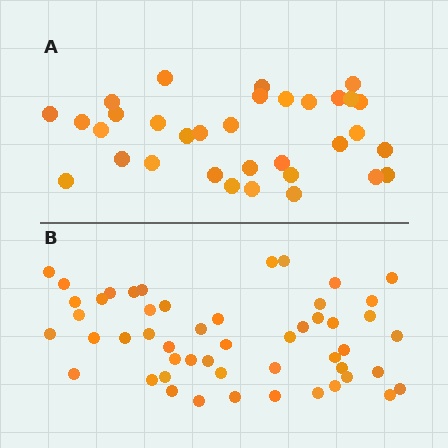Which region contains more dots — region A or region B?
Region B (the bottom region) has more dots.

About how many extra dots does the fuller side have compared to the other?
Region B has approximately 20 more dots than region A.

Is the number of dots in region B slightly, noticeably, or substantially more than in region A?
Region B has substantially more. The ratio is roughly 1.5 to 1.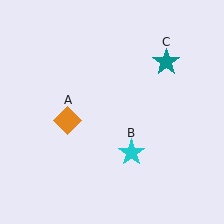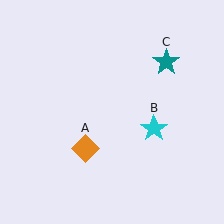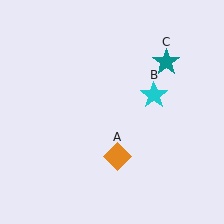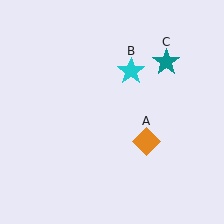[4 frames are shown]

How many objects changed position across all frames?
2 objects changed position: orange diamond (object A), cyan star (object B).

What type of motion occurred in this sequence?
The orange diamond (object A), cyan star (object B) rotated counterclockwise around the center of the scene.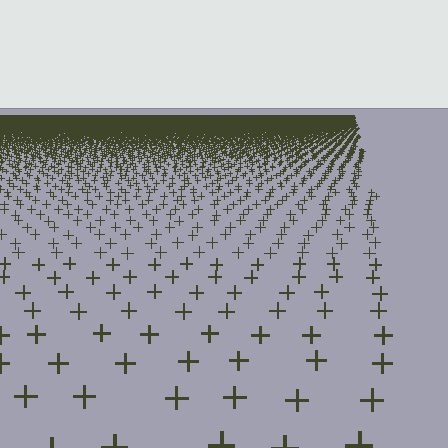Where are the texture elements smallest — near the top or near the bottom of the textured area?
Near the top.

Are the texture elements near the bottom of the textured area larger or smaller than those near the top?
Larger. Near the bottom, elements are closer to the viewer and appear at a bigger on-screen size.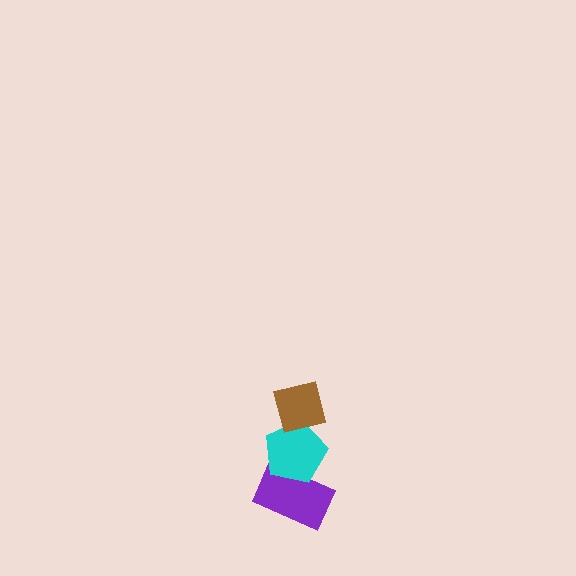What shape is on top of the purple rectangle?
The cyan pentagon is on top of the purple rectangle.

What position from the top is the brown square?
The brown square is 1st from the top.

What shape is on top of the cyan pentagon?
The brown square is on top of the cyan pentagon.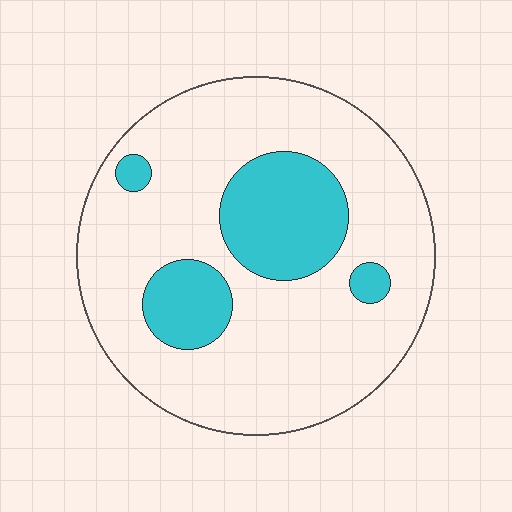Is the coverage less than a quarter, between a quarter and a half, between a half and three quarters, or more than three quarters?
Less than a quarter.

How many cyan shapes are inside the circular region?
4.